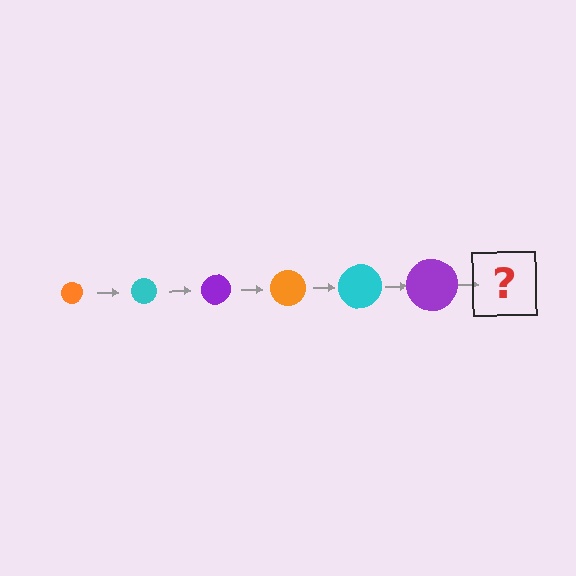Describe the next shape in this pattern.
It should be an orange circle, larger than the previous one.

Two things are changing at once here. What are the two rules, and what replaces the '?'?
The two rules are that the circle grows larger each step and the color cycles through orange, cyan, and purple. The '?' should be an orange circle, larger than the previous one.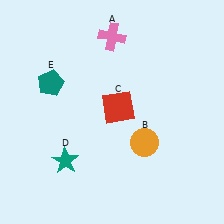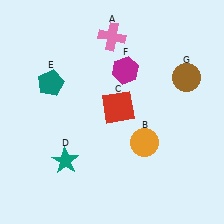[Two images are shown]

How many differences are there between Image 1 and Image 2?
There are 2 differences between the two images.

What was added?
A magenta hexagon (F), a brown circle (G) were added in Image 2.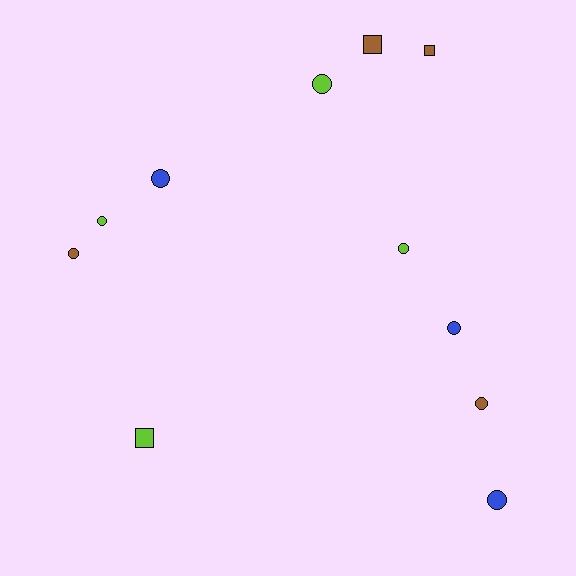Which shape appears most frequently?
Circle, with 8 objects.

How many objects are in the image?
There are 11 objects.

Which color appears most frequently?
Brown, with 4 objects.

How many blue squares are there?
There are no blue squares.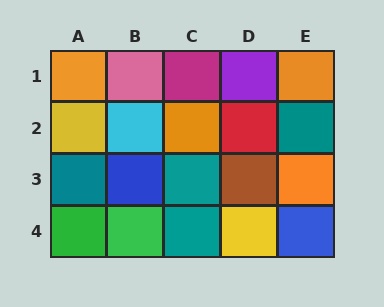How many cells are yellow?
2 cells are yellow.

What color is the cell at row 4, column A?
Green.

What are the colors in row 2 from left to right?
Yellow, cyan, orange, red, teal.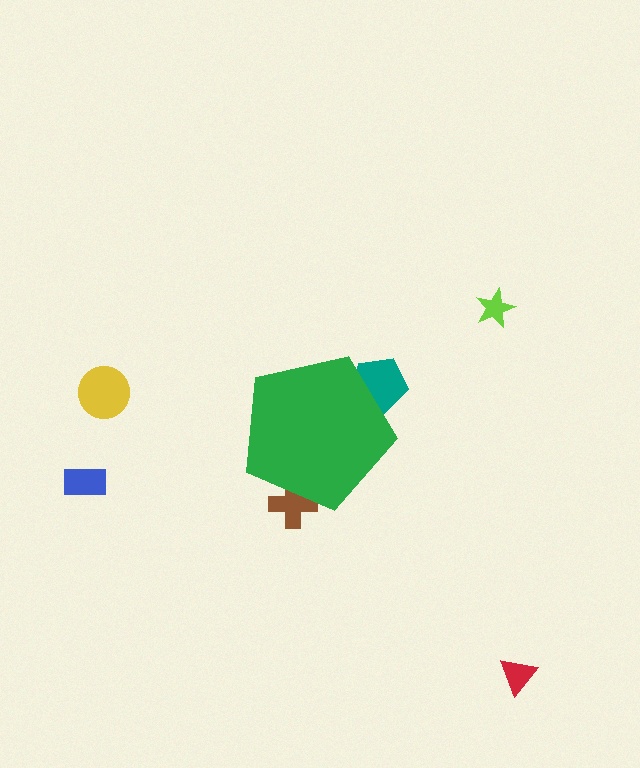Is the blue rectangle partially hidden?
No, the blue rectangle is fully visible.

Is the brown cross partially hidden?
Yes, the brown cross is partially hidden behind the green pentagon.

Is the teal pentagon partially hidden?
Yes, the teal pentagon is partially hidden behind the green pentagon.